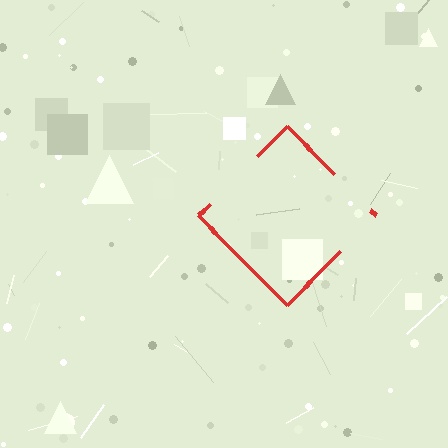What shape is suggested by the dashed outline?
The dashed outline suggests a diamond.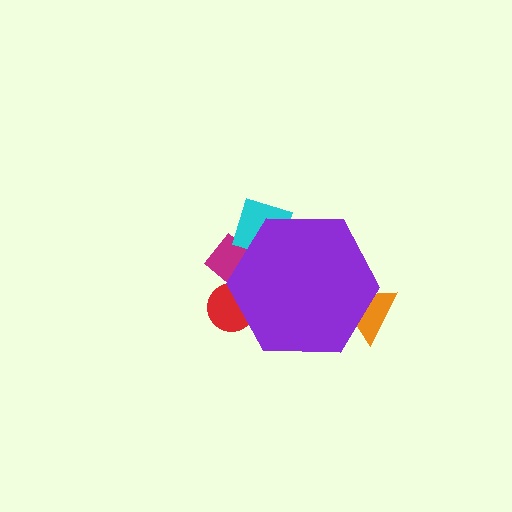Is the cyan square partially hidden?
Yes, the cyan square is partially hidden behind the purple hexagon.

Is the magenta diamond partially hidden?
Yes, the magenta diamond is partially hidden behind the purple hexagon.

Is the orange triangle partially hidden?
Yes, the orange triangle is partially hidden behind the purple hexagon.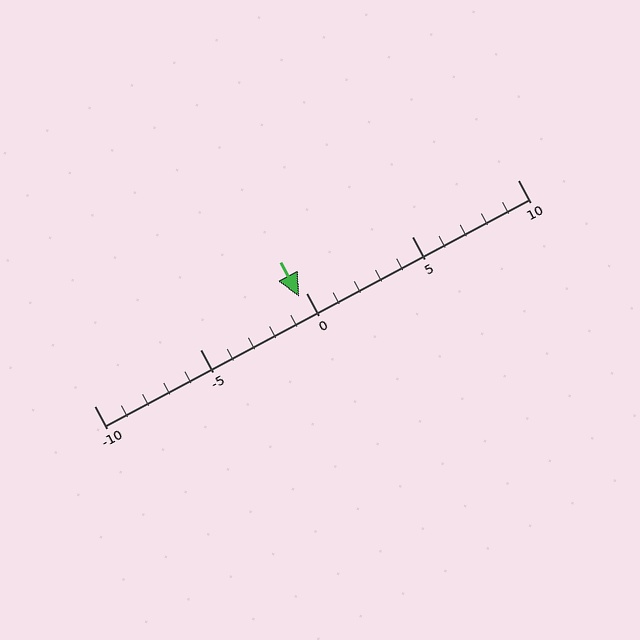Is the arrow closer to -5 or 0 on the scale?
The arrow is closer to 0.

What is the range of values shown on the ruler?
The ruler shows values from -10 to 10.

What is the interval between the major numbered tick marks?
The major tick marks are spaced 5 units apart.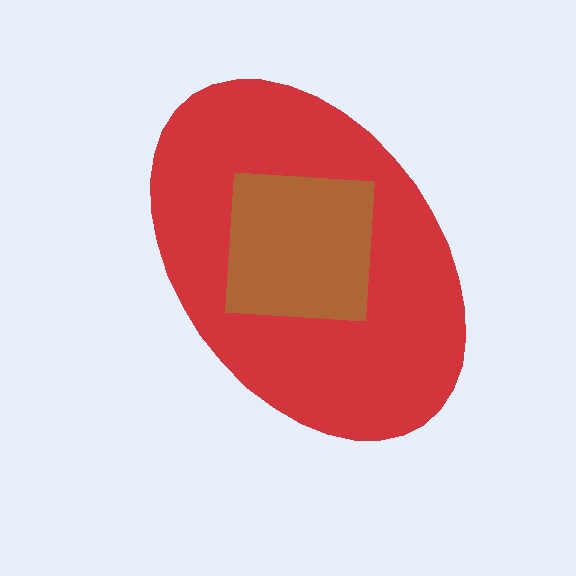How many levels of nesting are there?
2.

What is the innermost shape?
The brown square.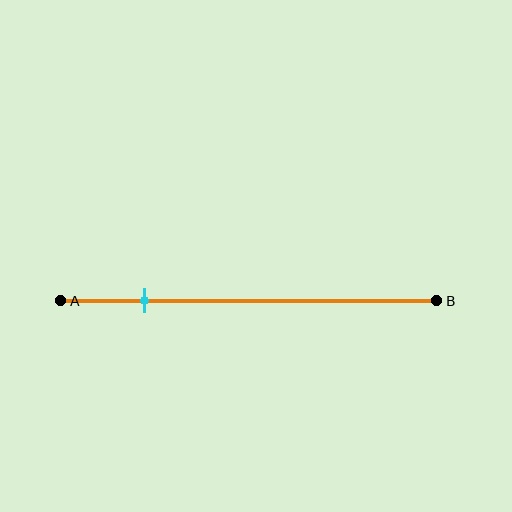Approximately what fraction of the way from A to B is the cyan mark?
The cyan mark is approximately 20% of the way from A to B.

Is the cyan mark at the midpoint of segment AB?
No, the mark is at about 20% from A, not at the 50% midpoint.